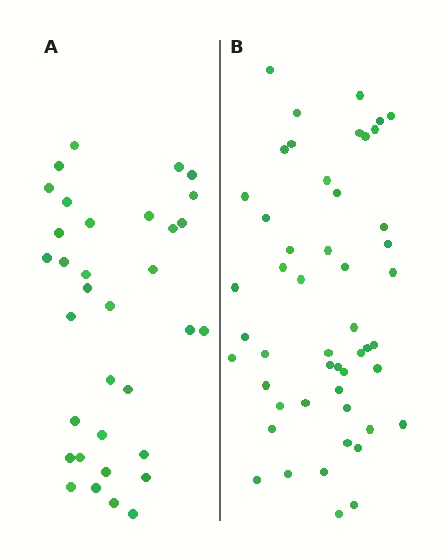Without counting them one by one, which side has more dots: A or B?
Region B (the right region) has more dots.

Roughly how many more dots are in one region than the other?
Region B has approximately 15 more dots than region A.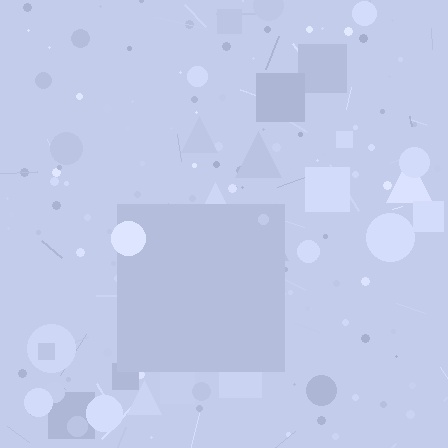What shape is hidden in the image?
A square is hidden in the image.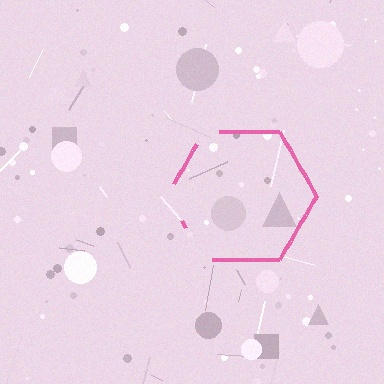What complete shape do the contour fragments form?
The contour fragments form a hexagon.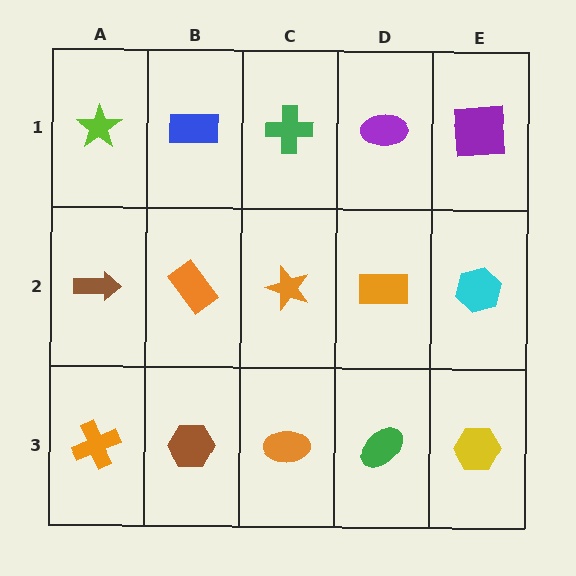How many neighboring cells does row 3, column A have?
2.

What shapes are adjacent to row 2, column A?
A lime star (row 1, column A), an orange cross (row 3, column A), an orange rectangle (row 2, column B).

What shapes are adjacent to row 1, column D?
An orange rectangle (row 2, column D), a green cross (row 1, column C), a purple square (row 1, column E).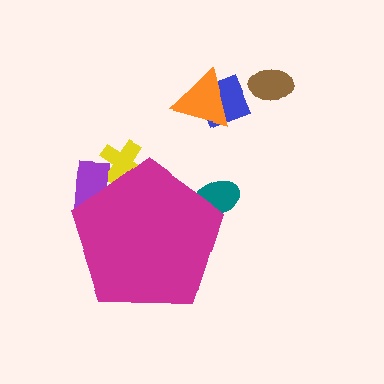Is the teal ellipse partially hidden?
Yes, the teal ellipse is partially hidden behind the magenta pentagon.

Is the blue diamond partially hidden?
No, the blue diamond is fully visible.